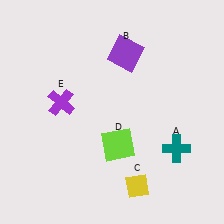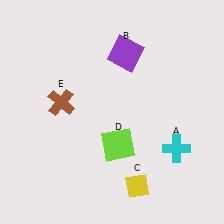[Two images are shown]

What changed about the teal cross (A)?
In Image 1, A is teal. In Image 2, it changed to cyan.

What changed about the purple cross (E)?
In Image 1, E is purple. In Image 2, it changed to brown.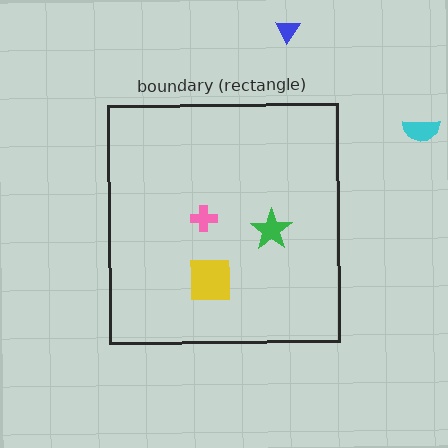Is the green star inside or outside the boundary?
Inside.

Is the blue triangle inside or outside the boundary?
Outside.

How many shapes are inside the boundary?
3 inside, 2 outside.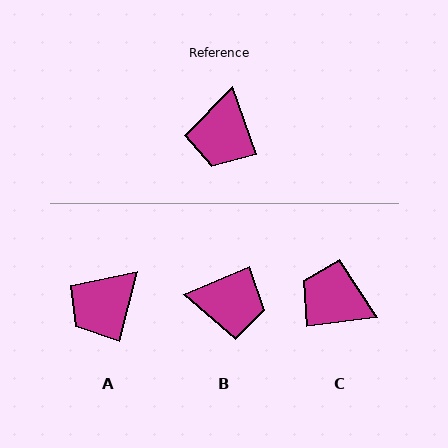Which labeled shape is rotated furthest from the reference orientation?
C, about 102 degrees away.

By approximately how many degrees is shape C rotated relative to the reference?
Approximately 102 degrees clockwise.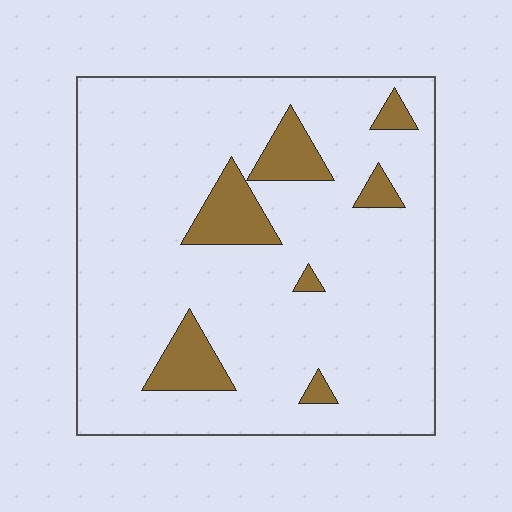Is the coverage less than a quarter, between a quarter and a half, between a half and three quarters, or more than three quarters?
Less than a quarter.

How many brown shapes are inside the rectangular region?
7.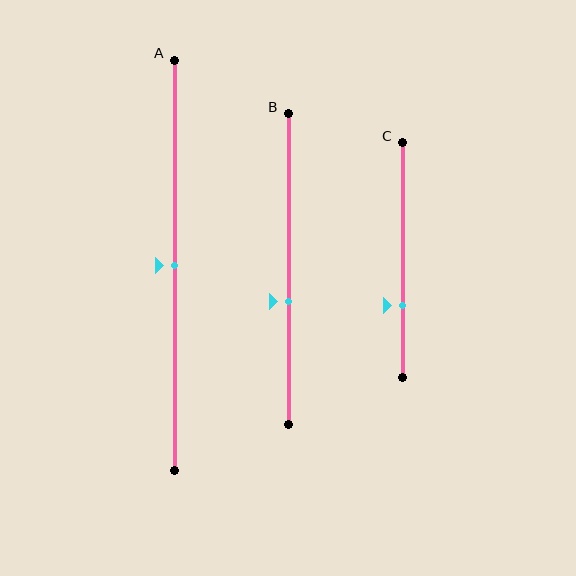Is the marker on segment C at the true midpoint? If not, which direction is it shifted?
No, the marker on segment C is shifted downward by about 20% of the segment length.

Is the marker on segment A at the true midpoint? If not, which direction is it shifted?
Yes, the marker on segment A is at the true midpoint.